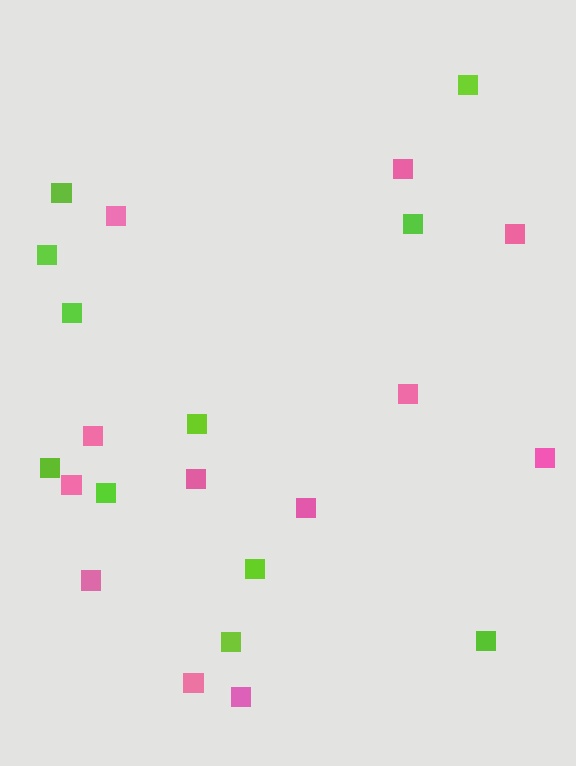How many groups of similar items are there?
There are 2 groups: one group of pink squares (12) and one group of lime squares (11).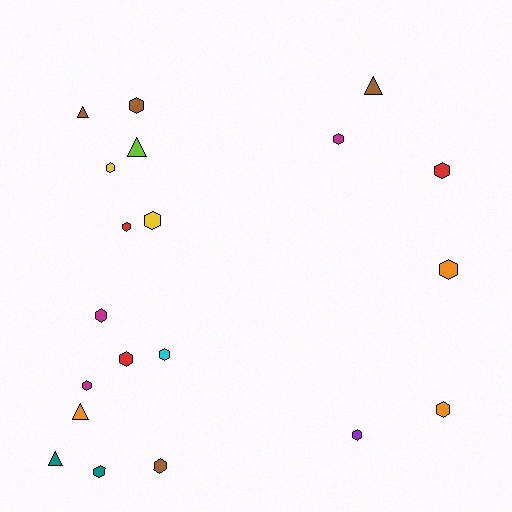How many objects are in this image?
There are 20 objects.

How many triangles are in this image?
There are 5 triangles.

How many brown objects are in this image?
There are 4 brown objects.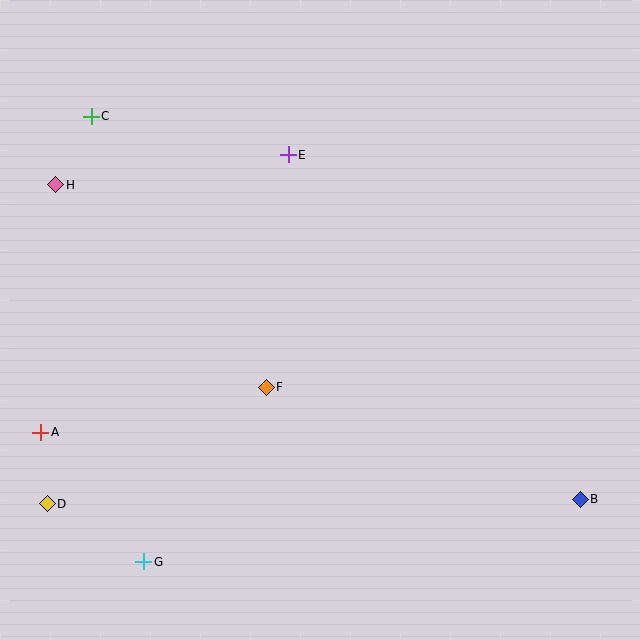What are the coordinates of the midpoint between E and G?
The midpoint between E and G is at (216, 358).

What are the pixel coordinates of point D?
Point D is at (47, 504).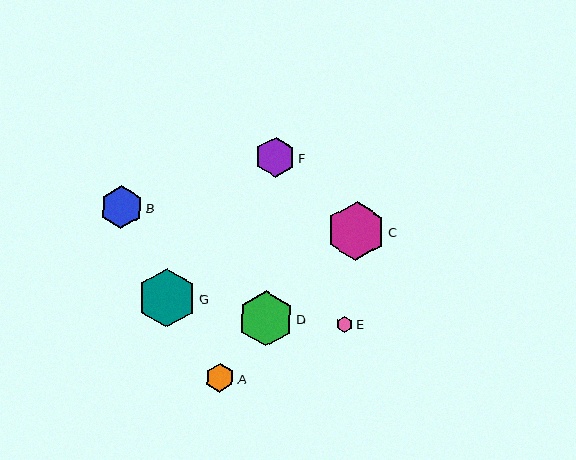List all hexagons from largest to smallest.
From largest to smallest: G, C, D, B, F, A, E.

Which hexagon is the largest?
Hexagon G is the largest with a size of approximately 59 pixels.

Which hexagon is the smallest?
Hexagon E is the smallest with a size of approximately 17 pixels.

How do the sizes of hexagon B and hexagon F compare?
Hexagon B and hexagon F are approximately the same size.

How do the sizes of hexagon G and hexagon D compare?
Hexagon G and hexagon D are approximately the same size.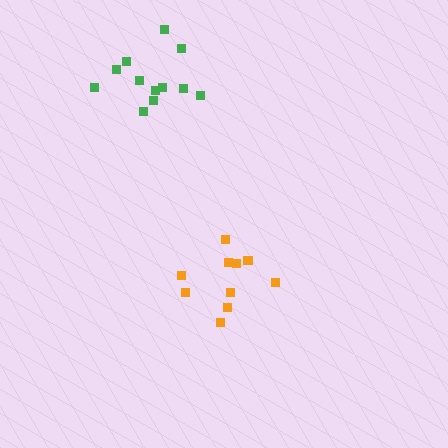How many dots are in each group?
Group 1: 10 dots, Group 2: 12 dots (22 total).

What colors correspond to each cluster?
The clusters are colored: orange, green.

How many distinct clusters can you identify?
There are 2 distinct clusters.